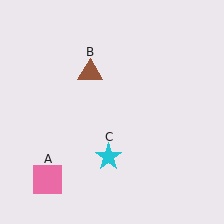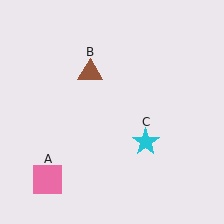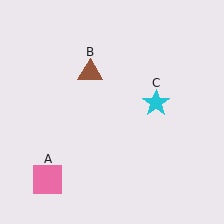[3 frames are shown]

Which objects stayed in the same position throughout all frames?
Pink square (object A) and brown triangle (object B) remained stationary.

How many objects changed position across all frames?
1 object changed position: cyan star (object C).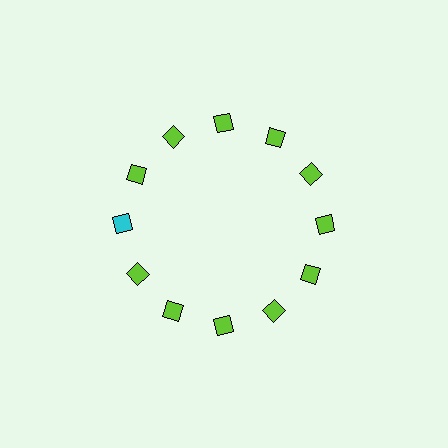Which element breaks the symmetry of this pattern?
The cyan square at roughly the 9 o'clock position breaks the symmetry. All other shapes are lime squares.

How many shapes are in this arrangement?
There are 12 shapes arranged in a ring pattern.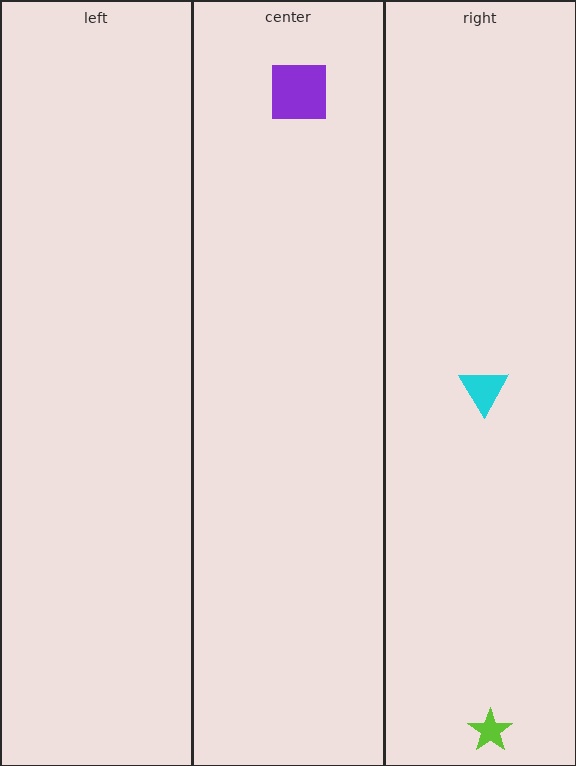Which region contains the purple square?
The center region.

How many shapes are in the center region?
1.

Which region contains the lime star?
The right region.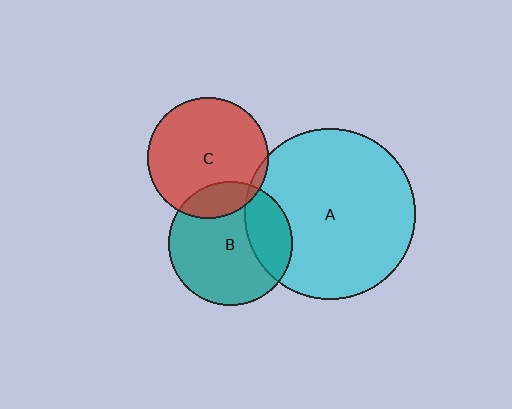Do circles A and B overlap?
Yes.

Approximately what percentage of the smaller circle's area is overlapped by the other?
Approximately 25%.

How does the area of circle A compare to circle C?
Approximately 2.0 times.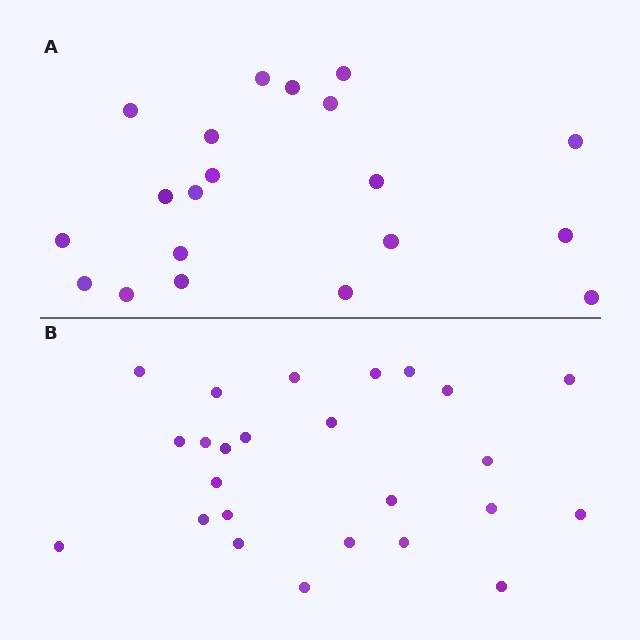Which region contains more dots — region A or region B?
Region B (the bottom region) has more dots.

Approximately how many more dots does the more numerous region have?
Region B has about 5 more dots than region A.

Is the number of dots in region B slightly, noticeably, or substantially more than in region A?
Region B has noticeably more, but not dramatically so. The ratio is roughly 1.2 to 1.